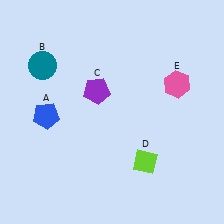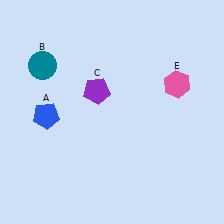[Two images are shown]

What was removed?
The lime diamond (D) was removed in Image 2.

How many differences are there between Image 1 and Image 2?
There is 1 difference between the two images.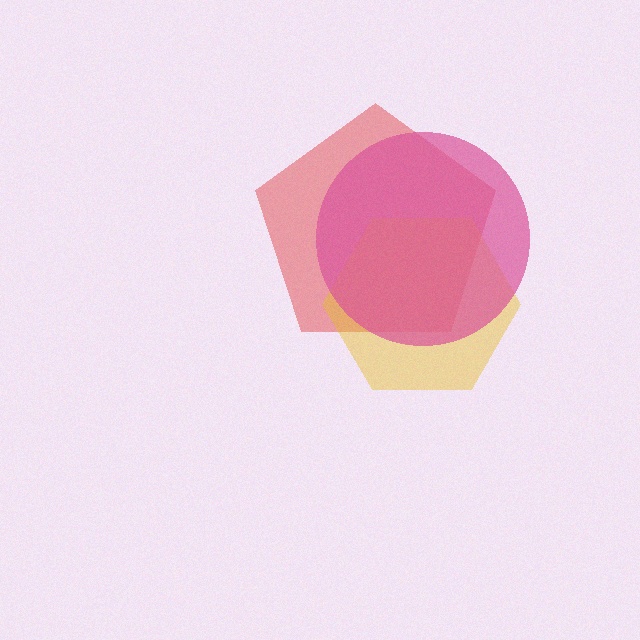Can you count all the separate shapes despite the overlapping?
Yes, there are 3 separate shapes.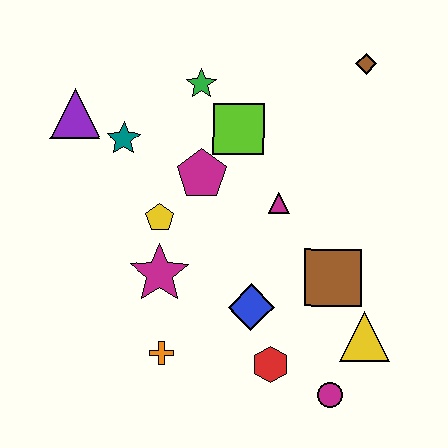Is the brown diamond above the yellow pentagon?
Yes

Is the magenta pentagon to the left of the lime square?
Yes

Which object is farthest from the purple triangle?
The magenta circle is farthest from the purple triangle.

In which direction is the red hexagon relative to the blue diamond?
The red hexagon is below the blue diamond.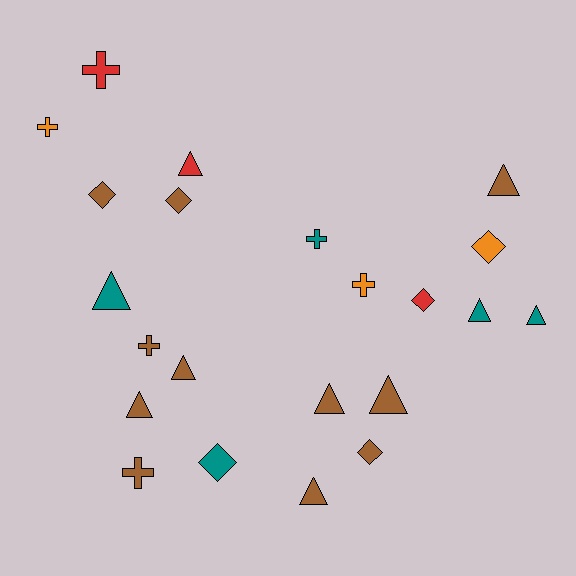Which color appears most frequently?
Brown, with 11 objects.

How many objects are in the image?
There are 22 objects.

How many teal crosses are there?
There is 1 teal cross.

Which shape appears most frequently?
Triangle, with 10 objects.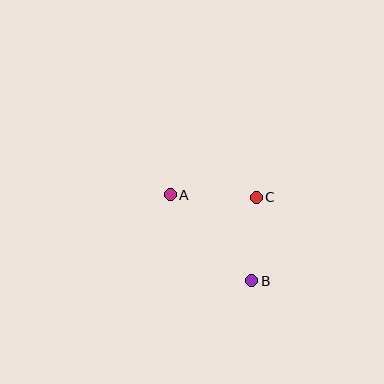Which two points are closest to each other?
Points B and C are closest to each other.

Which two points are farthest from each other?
Points A and B are farthest from each other.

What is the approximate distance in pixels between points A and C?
The distance between A and C is approximately 86 pixels.